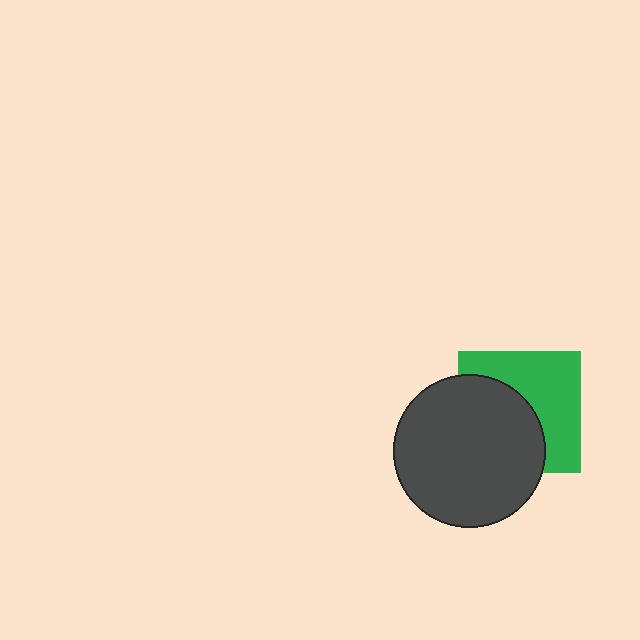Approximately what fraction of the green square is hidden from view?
Roughly 50% of the green square is hidden behind the dark gray circle.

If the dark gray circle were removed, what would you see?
You would see the complete green square.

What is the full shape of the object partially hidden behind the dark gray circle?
The partially hidden object is a green square.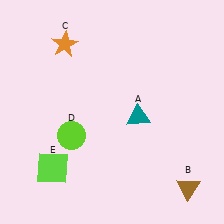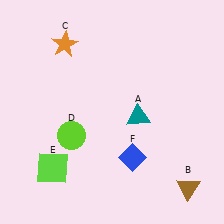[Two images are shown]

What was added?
A blue diamond (F) was added in Image 2.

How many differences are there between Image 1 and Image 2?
There is 1 difference between the two images.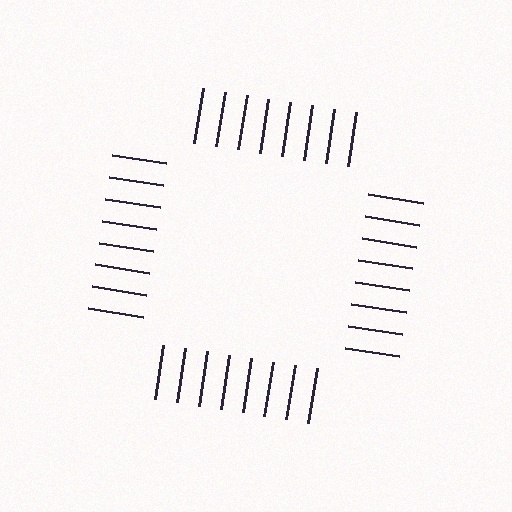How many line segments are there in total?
32 — 8 along each of the 4 edges.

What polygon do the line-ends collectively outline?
An illusory square — the line segments terminate on its edges but no continuous stroke is drawn.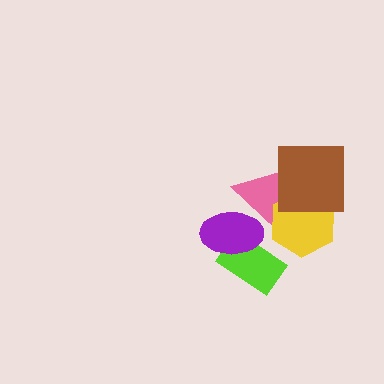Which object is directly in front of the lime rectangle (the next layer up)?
The pink triangle is directly in front of the lime rectangle.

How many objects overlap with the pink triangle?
4 objects overlap with the pink triangle.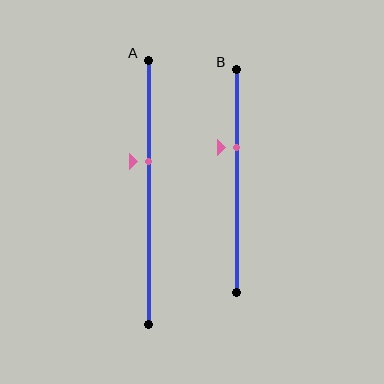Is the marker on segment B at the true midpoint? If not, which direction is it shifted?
No, the marker on segment B is shifted upward by about 15% of the segment length.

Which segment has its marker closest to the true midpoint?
Segment A has its marker closest to the true midpoint.